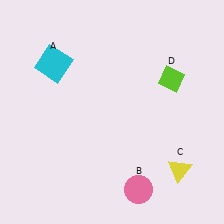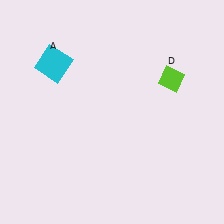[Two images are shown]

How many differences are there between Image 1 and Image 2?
There are 2 differences between the two images.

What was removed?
The pink circle (B), the yellow triangle (C) were removed in Image 2.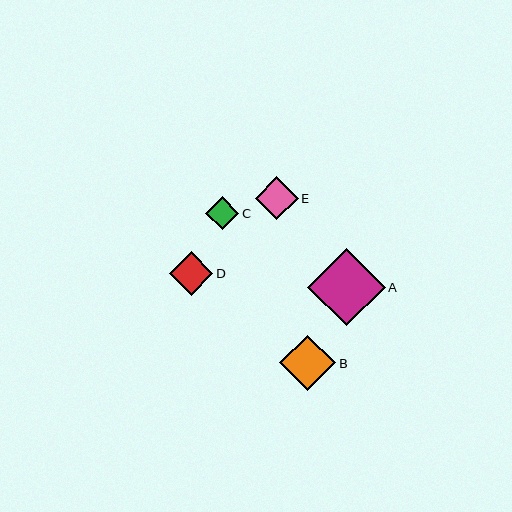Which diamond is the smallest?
Diamond C is the smallest with a size of approximately 34 pixels.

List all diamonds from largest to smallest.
From largest to smallest: A, B, D, E, C.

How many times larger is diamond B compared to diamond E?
Diamond B is approximately 1.3 times the size of diamond E.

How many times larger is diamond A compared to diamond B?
Diamond A is approximately 1.4 times the size of diamond B.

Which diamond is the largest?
Diamond A is the largest with a size of approximately 77 pixels.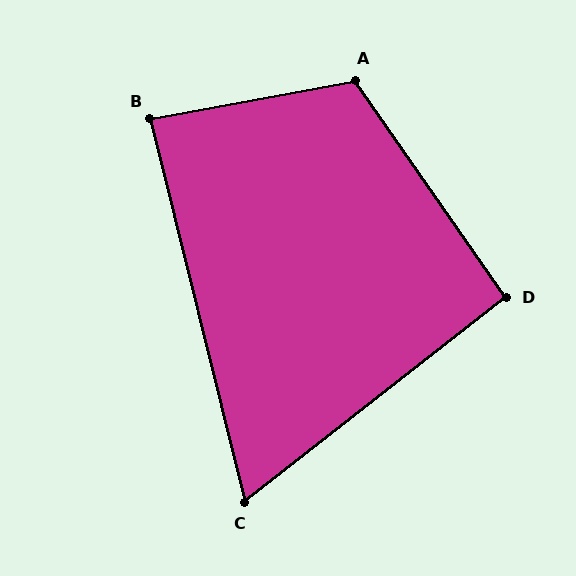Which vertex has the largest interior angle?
A, at approximately 114 degrees.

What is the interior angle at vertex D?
Approximately 93 degrees (approximately right).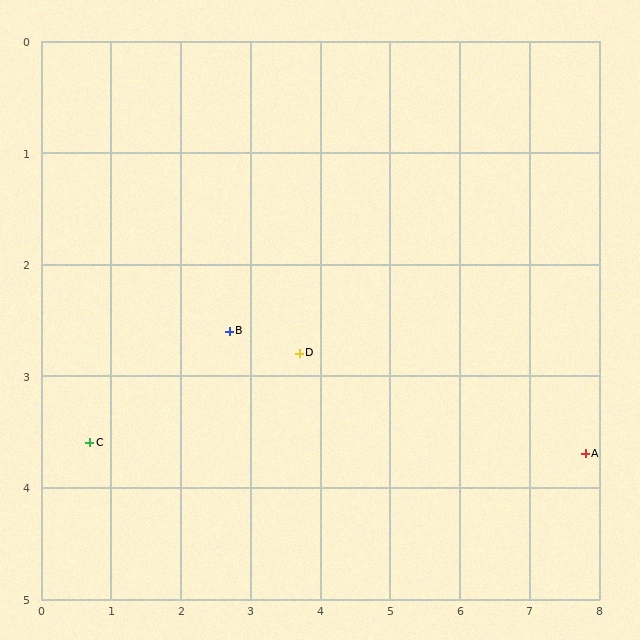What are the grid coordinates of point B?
Point B is at approximately (2.7, 2.6).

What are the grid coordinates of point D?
Point D is at approximately (3.7, 2.8).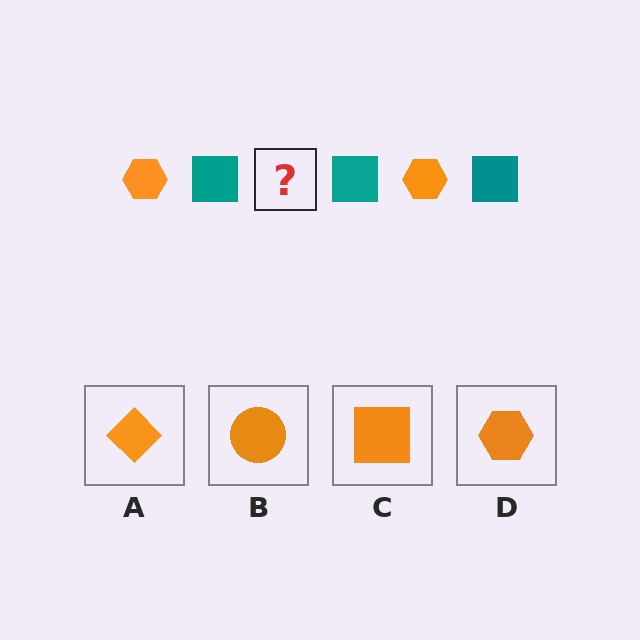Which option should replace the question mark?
Option D.